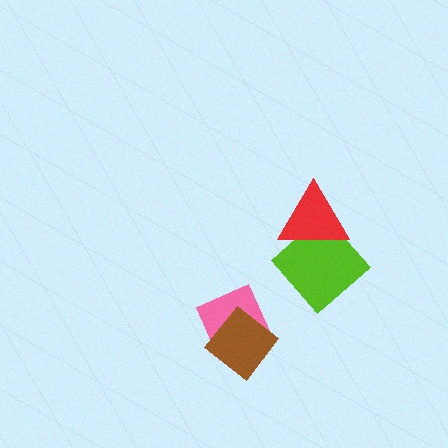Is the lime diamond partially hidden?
Yes, it is partially covered by another shape.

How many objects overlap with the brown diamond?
1 object overlaps with the brown diamond.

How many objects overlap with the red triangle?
1 object overlaps with the red triangle.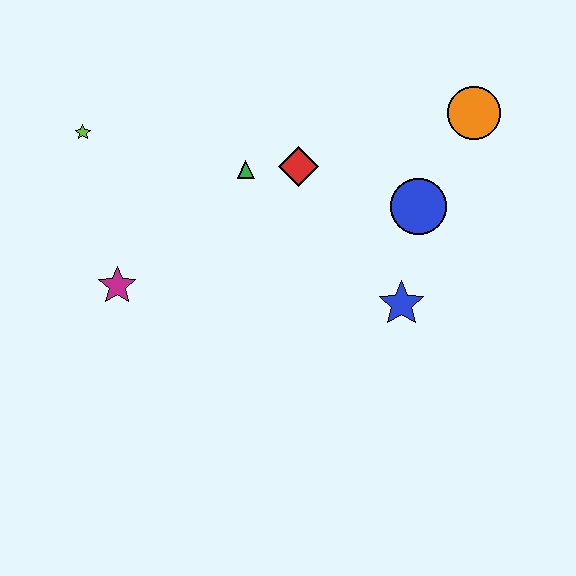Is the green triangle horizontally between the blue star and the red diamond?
No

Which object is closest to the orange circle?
The blue circle is closest to the orange circle.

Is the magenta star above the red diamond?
No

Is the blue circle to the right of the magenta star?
Yes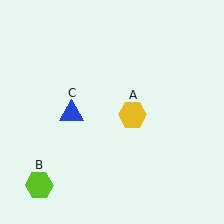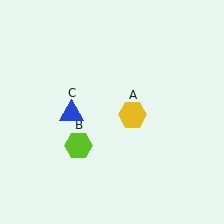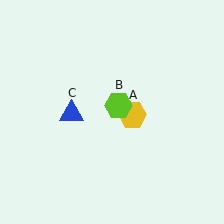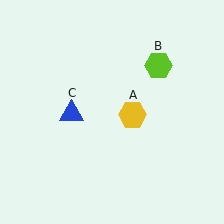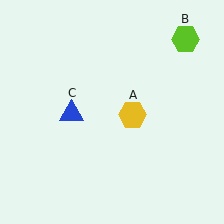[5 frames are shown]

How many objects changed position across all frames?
1 object changed position: lime hexagon (object B).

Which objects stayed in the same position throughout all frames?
Yellow hexagon (object A) and blue triangle (object C) remained stationary.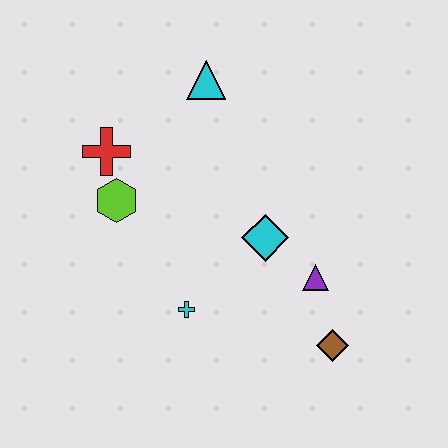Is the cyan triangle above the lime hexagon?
Yes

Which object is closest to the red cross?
The lime hexagon is closest to the red cross.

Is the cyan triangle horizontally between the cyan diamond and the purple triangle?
No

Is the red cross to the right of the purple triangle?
No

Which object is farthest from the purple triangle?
The red cross is farthest from the purple triangle.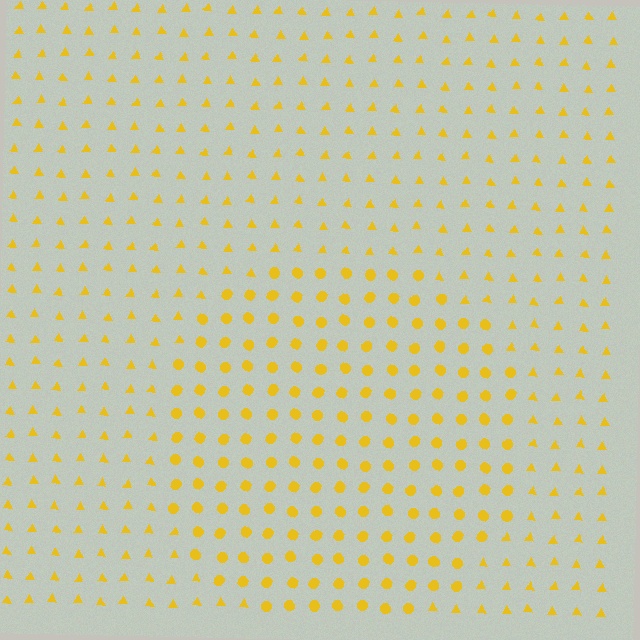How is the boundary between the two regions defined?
The boundary is defined by a change in element shape: circles inside vs. triangles outside. All elements share the same color and spacing.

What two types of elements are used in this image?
The image uses circles inside the circle region and triangles outside it.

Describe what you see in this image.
The image is filled with small yellow elements arranged in a uniform grid. A circle-shaped region contains circles, while the surrounding area contains triangles. The boundary is defined purely by the change in element shape.